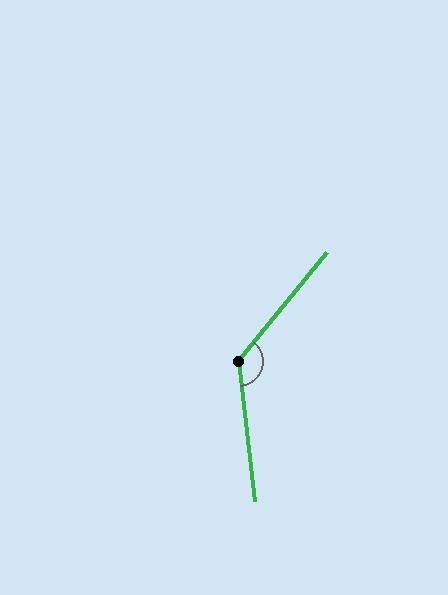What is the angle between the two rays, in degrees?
Approximately 134 degrees.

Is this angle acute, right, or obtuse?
It is obtuse.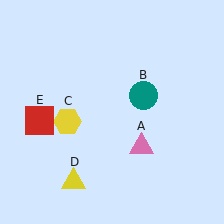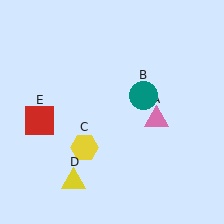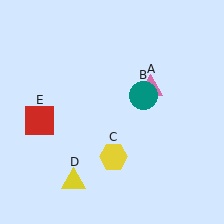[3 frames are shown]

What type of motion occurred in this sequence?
The pink triangle (object A), yellow hexagon (object C) rotated counterclockwise around the center of the scene.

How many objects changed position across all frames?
2 objects changed position: pink triangle (object A), yellow hexagon (object C).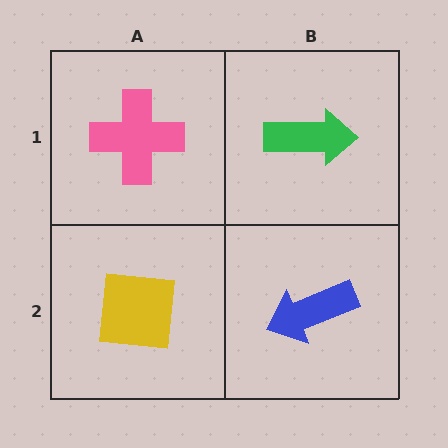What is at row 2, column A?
A yellow square.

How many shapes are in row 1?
2 shapes.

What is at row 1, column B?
A green arrow.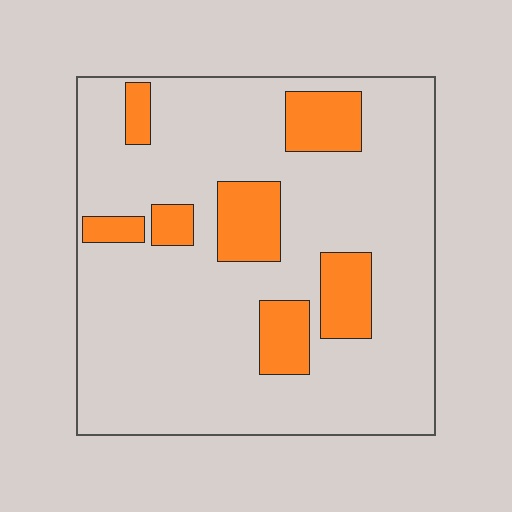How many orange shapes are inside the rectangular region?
7.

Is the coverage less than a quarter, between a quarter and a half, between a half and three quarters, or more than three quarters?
Less than a quarter.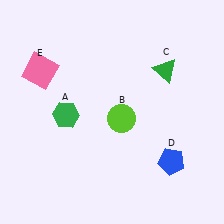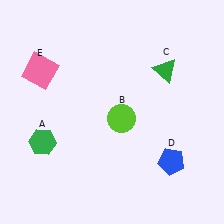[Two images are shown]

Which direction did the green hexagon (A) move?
The green hexagon (A) moved down.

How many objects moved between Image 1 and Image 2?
1 object moved between the two images.